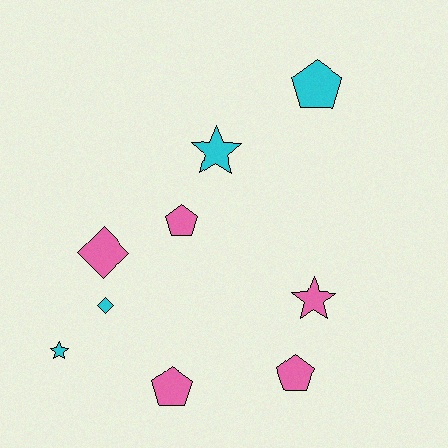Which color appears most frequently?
Pink, with 5 objects.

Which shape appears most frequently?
Pentagon, with 4 objects.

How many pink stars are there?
There is 1 pink star.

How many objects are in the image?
There are 9 objects.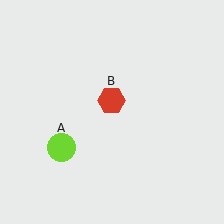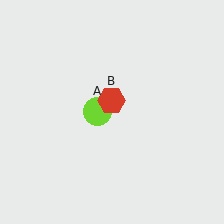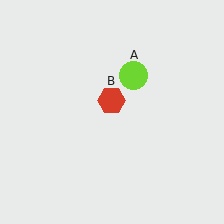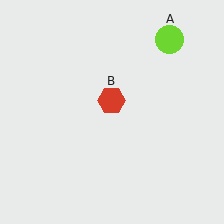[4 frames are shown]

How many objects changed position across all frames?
1 object changed position: lime circle (object A).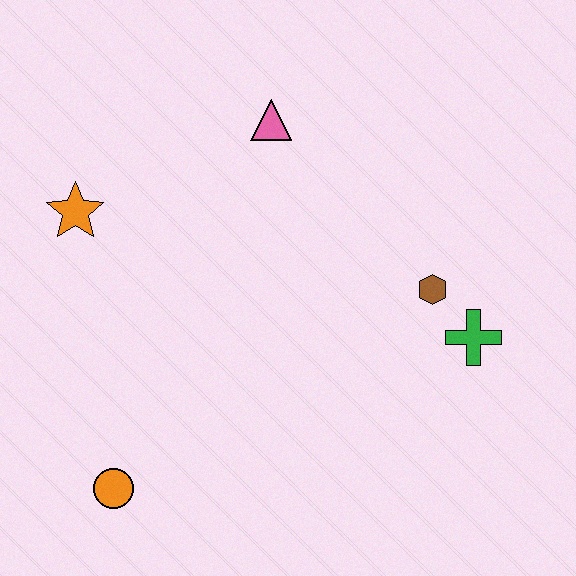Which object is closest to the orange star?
The pink triangle is closest to the orange star.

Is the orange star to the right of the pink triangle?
No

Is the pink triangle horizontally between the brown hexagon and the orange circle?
Yes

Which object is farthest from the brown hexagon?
The orange circle is farthest from the brown hexagon.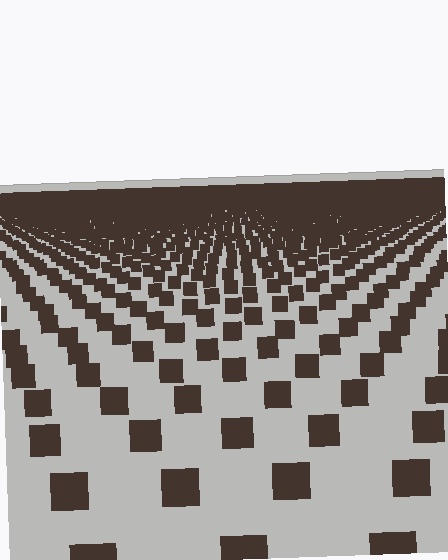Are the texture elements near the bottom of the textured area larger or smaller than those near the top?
Larger. Near the bottom, elements are closer to the viewer and appear at a bigger on-screen size.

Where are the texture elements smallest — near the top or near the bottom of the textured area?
Near the top.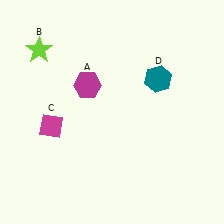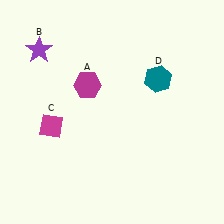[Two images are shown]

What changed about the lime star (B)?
In Image 1, B is lime. In Image 2, it changed to purple.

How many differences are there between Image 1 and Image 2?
There is 1 difference between the two images.